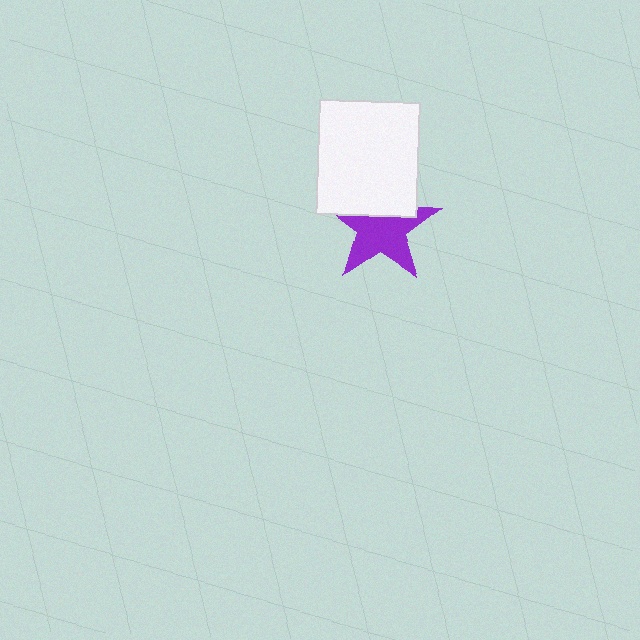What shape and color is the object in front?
The object in front is a white rectangle.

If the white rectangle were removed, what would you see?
You would see the complete purple star.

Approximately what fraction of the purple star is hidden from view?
Roughly 36% of the purple star is hidden behind the white rectangle.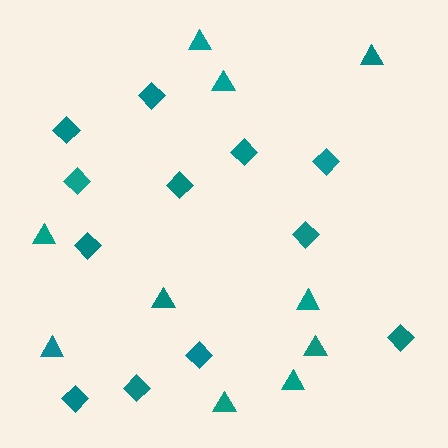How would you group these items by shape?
There are 2 groups: one group of diamonds (12) and one group of triangles (10).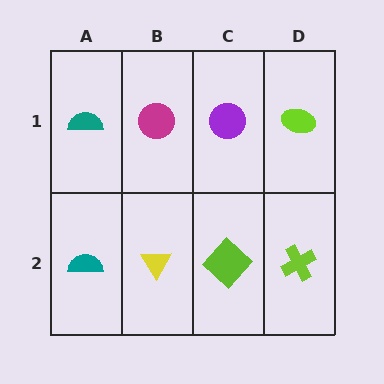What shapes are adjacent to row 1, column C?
A lime diamond (row 2, column C), a magenta circle (row 1, column B), a lime ellipse (row 1, column D).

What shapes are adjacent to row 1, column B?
A yellow triangle (row 2, column B), a teal semicircle (row 1, column A), a purple circle (row 1, column C).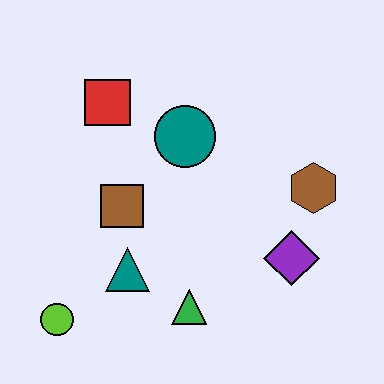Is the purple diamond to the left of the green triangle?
No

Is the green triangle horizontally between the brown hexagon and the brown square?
Yes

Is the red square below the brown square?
No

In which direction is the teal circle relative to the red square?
The teal circle is to the right of the red square.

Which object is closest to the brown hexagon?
The purple diamond is closest to the brown hexagon.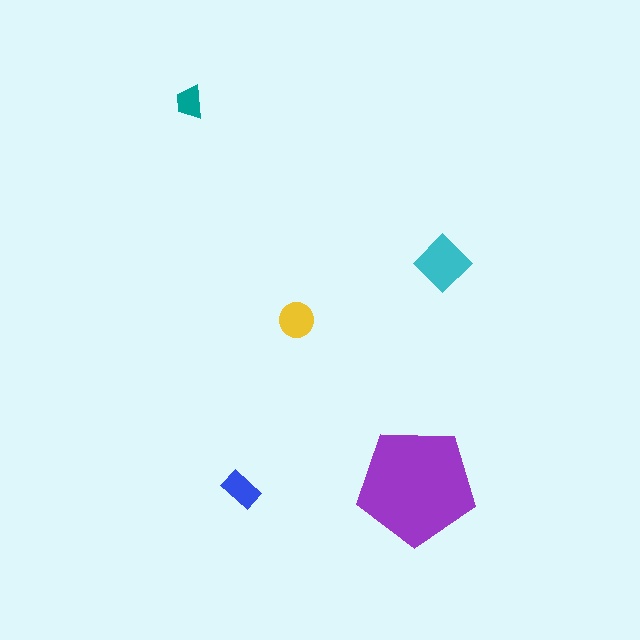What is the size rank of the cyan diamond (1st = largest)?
2nd.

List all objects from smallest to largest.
The teal trapezoid, the blue rectangle, the yellow circle, the cyan diamond, the purple pentagon.